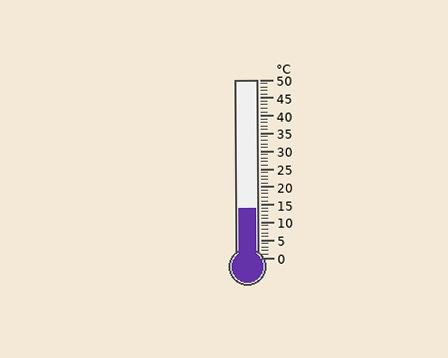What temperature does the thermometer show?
The thermometer shows approximately 14°C.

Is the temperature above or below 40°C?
The temperature is below 40°C.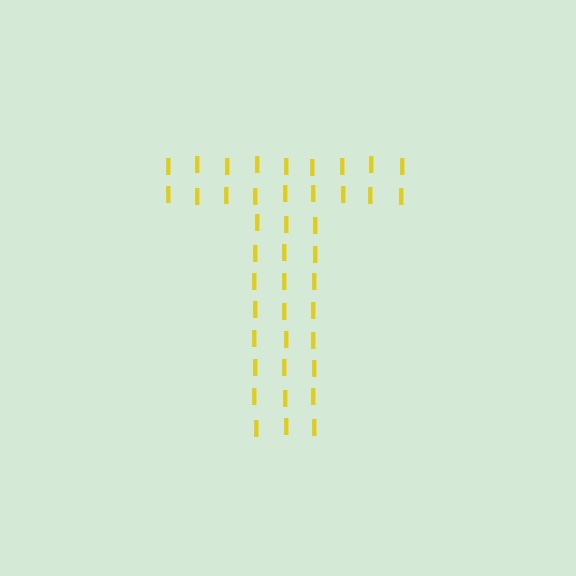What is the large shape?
The large shape is the letter T.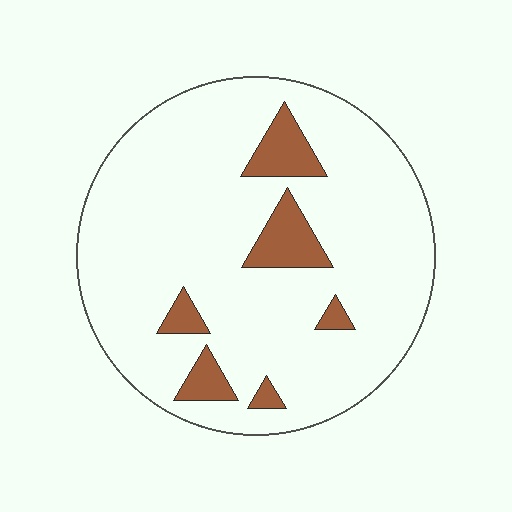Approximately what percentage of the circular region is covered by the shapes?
Approximately 10%.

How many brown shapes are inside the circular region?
6.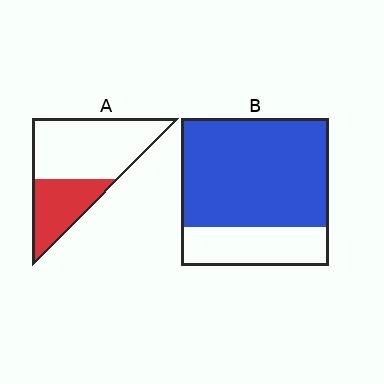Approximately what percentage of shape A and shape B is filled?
A is approximately 35% and B is approximately 75%.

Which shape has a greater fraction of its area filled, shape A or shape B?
Shape B.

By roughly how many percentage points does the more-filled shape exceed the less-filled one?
By roughly 40 percentage points (B over A).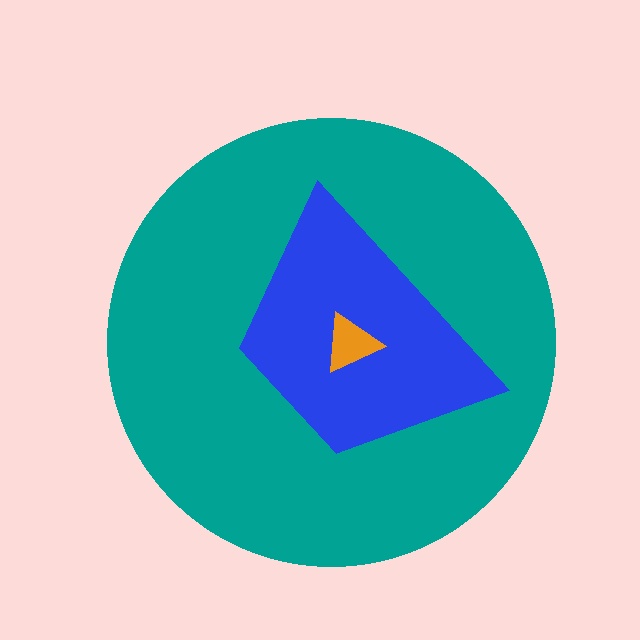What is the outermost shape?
The teal circle.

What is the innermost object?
The orange triangle.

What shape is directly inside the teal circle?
The blue trapezoid.